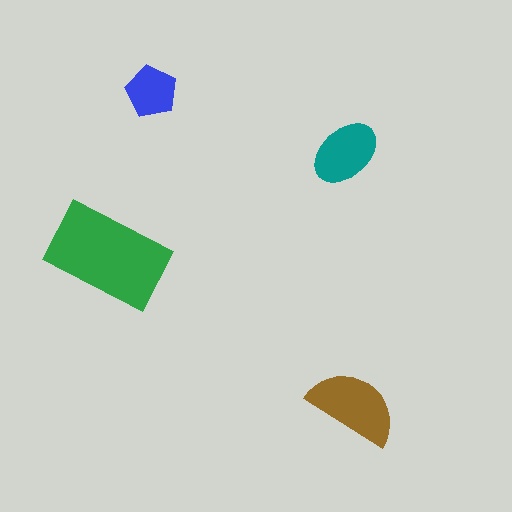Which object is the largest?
The green rectangle.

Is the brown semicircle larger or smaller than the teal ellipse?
Larger.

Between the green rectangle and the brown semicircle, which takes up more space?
The green rectangle.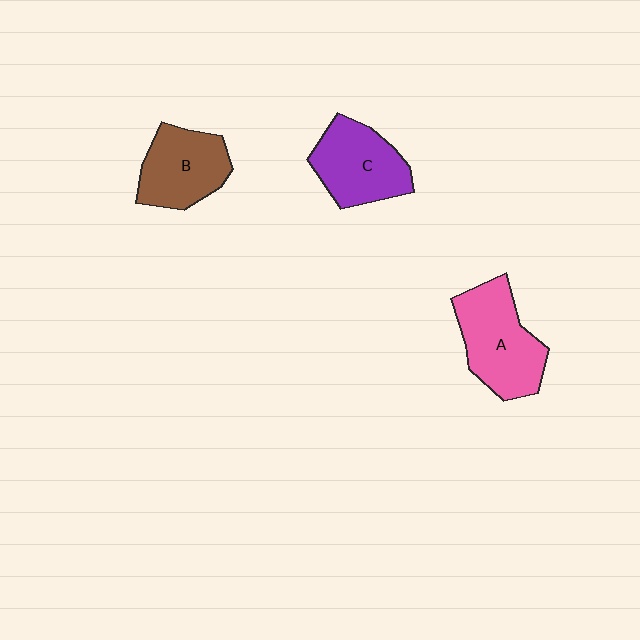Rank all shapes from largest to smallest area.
From largest to smallest: A (pink), C (purple), B (brown).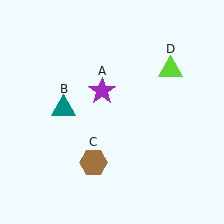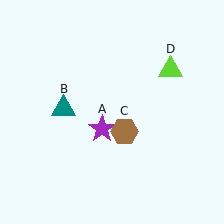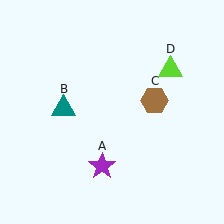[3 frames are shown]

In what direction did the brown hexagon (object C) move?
The brown hexagon (object C) moved up and to the right.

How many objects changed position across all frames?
2 objects changed position: purple star (object A), brown hexagon (object C).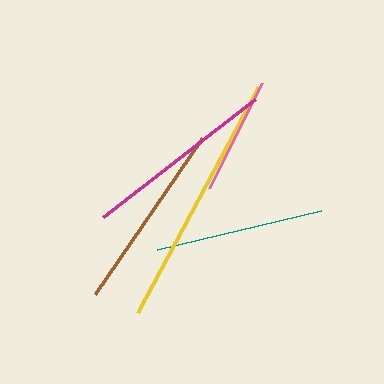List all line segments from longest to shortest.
From longest to shortest: yellow, magenta, brown, teal, pink.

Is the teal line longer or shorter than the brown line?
The brown line is longer than the teal line.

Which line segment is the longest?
The yellow line is the longest at approximately 256 pixels.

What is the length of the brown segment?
The brown segment is approximately 190 pixels long.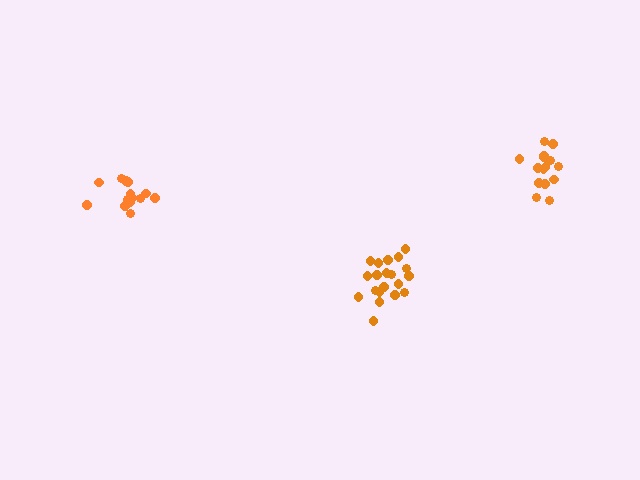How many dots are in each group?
Group 1: 15 dots, Group 2: 15 dots, Group 3: 20 dots (50 total).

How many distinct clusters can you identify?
There are 3 distinct clusters.